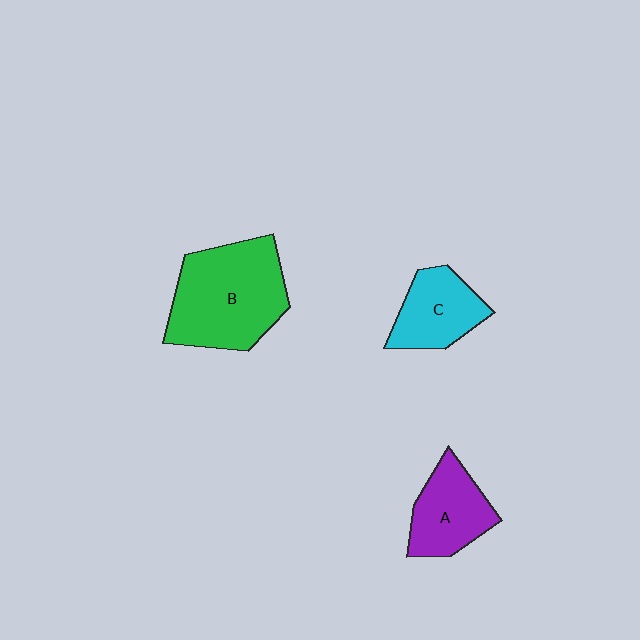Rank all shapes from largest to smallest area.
From largest to smallest: B (green), A (purple), C (cyan).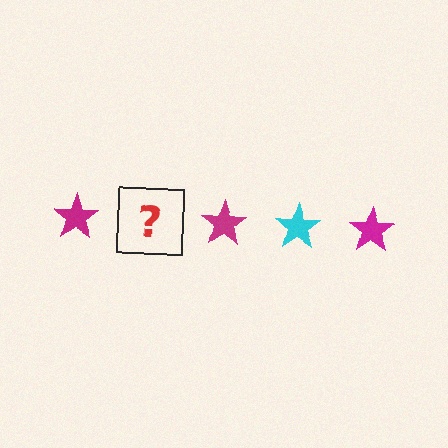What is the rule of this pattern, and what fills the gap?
The rule is that the pattern cycles through magenta, cyan stars. The gap should be filled with a cyan star.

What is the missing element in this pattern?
The missing element is a cyan star.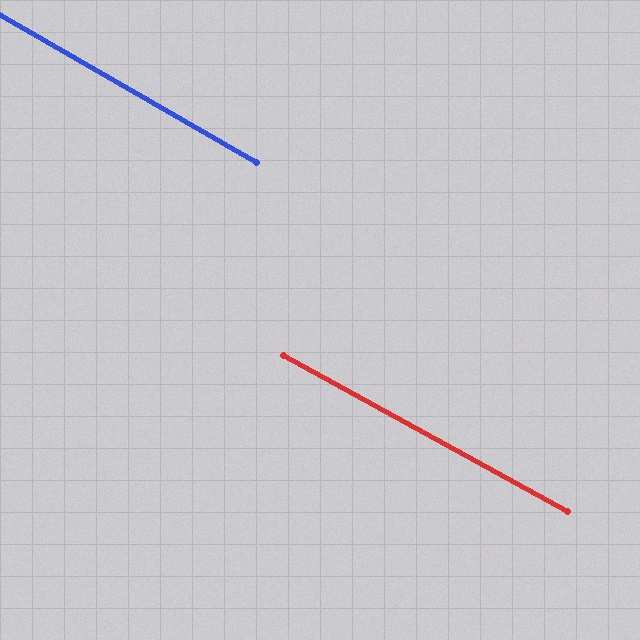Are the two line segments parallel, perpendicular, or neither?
Parallel — their directions differ by only 1.2°.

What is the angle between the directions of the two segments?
Approximately 1 degree.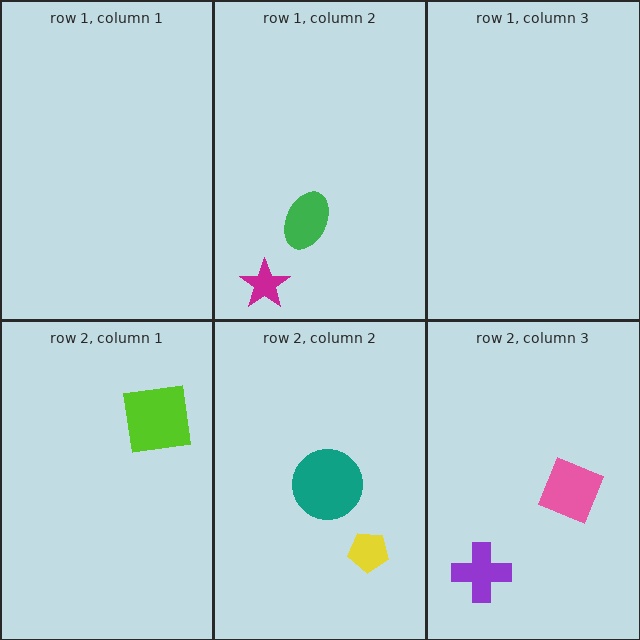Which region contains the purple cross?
The row 2, column 3 region.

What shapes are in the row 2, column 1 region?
The lime square.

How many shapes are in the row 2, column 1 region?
1.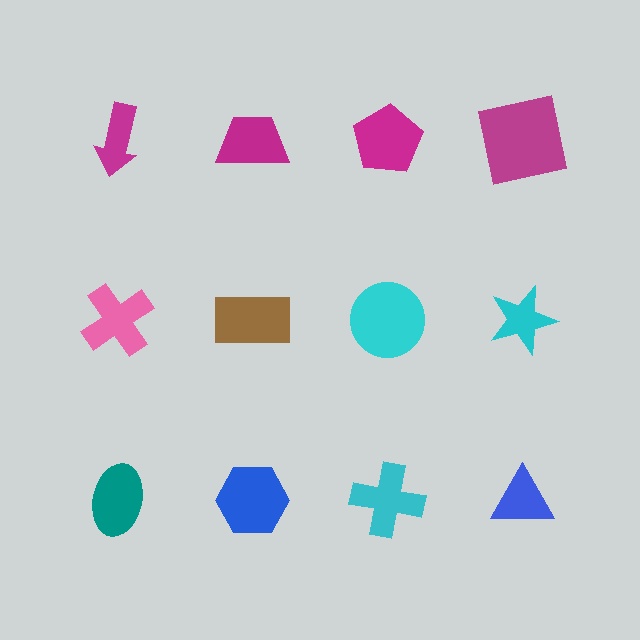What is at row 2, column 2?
A brown rectangle.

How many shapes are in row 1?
4 shapes.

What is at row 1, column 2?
A magenta trapezoid.